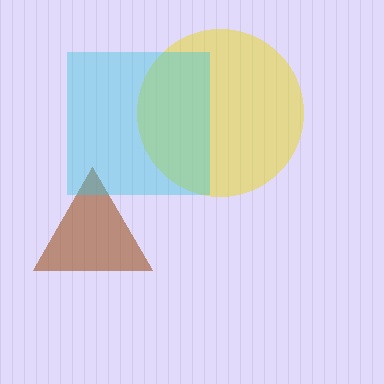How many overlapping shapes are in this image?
There are 3 overlapping shapes in the image.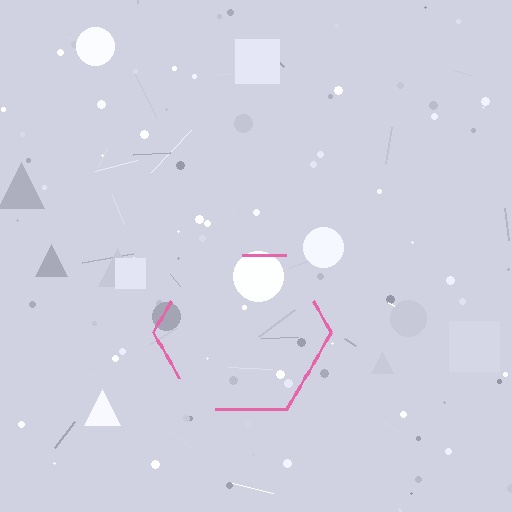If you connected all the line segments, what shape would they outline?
They would outline a hexagon.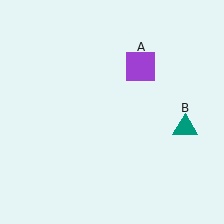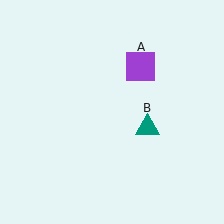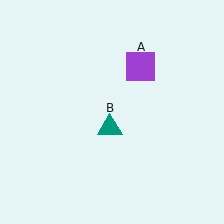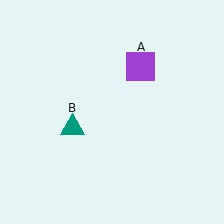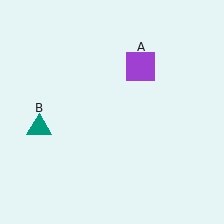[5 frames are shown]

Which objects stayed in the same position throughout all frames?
Purple square (object A) remained stationary.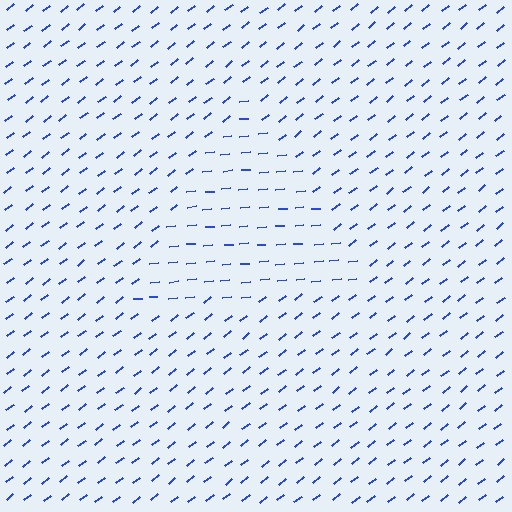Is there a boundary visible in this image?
Yes, there is a texture boundary formed by a change in line orientation.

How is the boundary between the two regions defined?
The boundary is defined purely by a change in line orientation (approximately 32 degrees difference). All lines are the same color and thickness.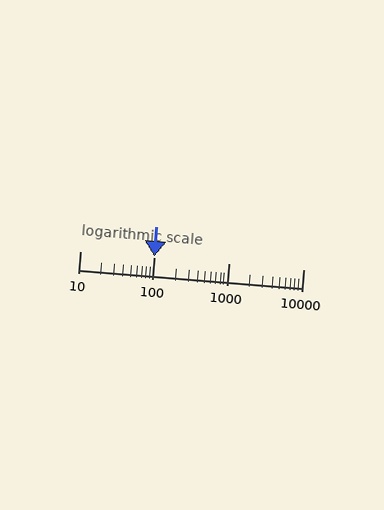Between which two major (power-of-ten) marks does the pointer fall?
The pointer is between 100 and 1000.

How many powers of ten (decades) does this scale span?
The scale spans 3 decades, from 10 to 10000.